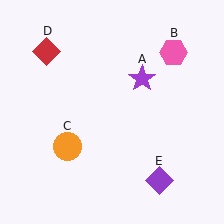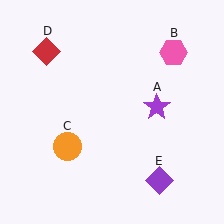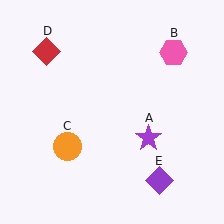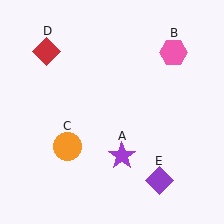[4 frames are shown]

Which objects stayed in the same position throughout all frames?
Pink hexagon (object B) and orange circle (object C) and red diamond (object D) and purple diamond (object E) remained stationary.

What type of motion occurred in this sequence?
The purple star (object A) rotated clockwise around the center of the scene.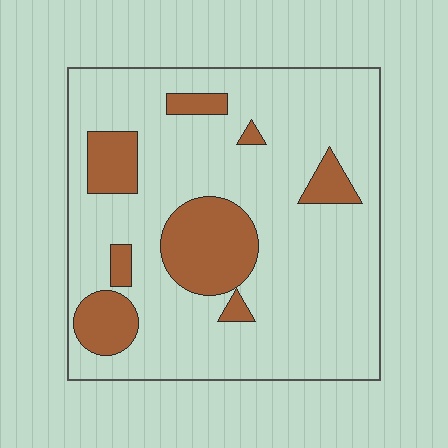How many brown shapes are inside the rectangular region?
8.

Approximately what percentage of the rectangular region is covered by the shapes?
Approximately 20%.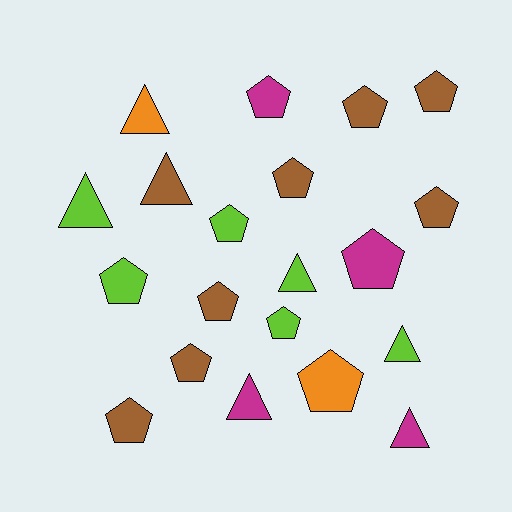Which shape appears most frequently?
Pentagon, with 13 objects.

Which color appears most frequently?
Brown, with 8 objects.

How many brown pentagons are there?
There are 7 brown pentagons.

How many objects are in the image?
There are 20 objects.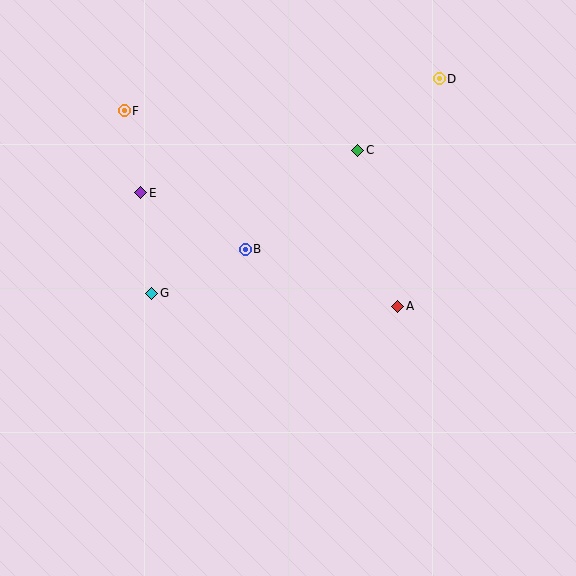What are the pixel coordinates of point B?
Point B is at (245, 249).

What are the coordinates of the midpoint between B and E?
The midpoint between B and E is at (193, 221).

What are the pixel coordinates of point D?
Point D is at (439, 79).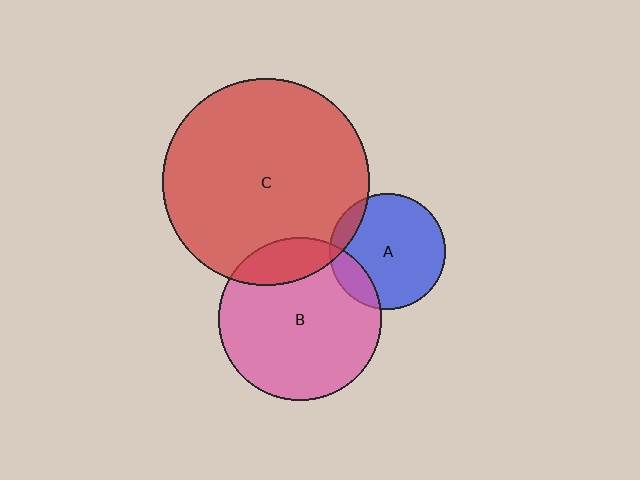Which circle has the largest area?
Circle C (red).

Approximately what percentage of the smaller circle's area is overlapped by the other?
Approximately 15%.